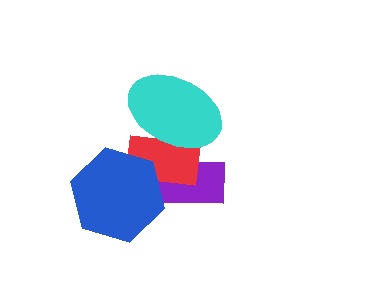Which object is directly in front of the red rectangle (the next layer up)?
The blue hexagon is directly in front of the red rectangle.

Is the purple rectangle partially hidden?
Yes, it is partially covered by another shape.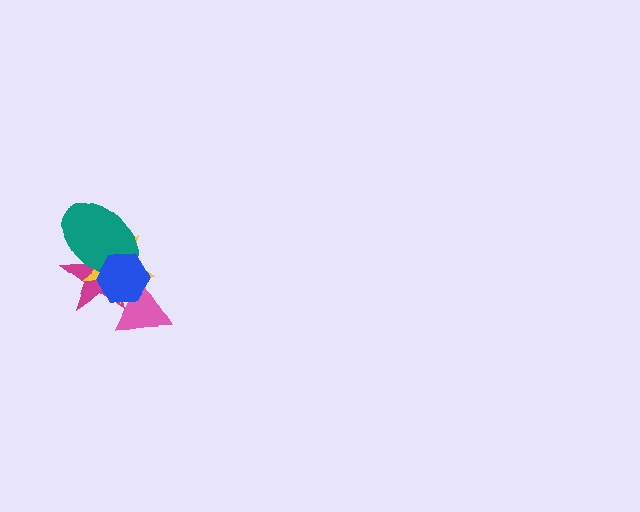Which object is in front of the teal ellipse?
The blue hexagon is in front of the teal ellipse.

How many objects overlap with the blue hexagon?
4 objects overlap with the blue hexagon.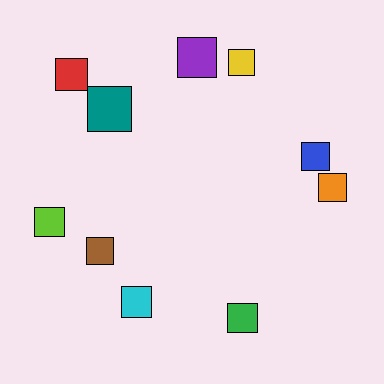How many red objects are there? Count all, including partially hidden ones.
There is 1 red object.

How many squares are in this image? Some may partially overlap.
There are 10 squares.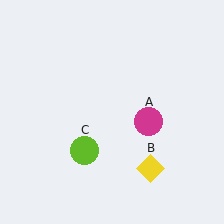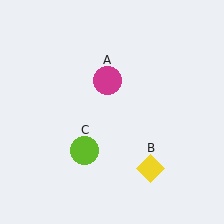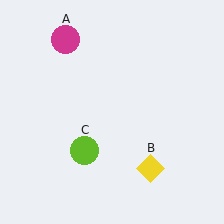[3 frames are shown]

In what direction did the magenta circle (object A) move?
The magenta circle (object A) moved up and to the left.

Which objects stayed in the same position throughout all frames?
Yellow diamond (object B) and lime circle (object C) remained stationary.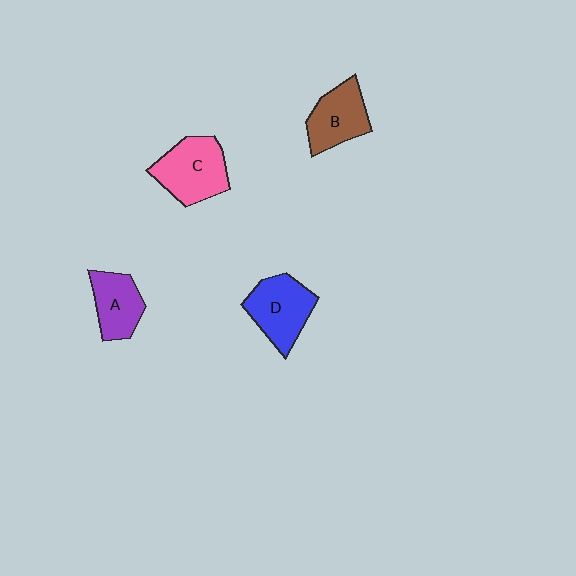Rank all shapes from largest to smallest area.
From largest to smallest: C (pink), D (blue), B (brown), A (purple).